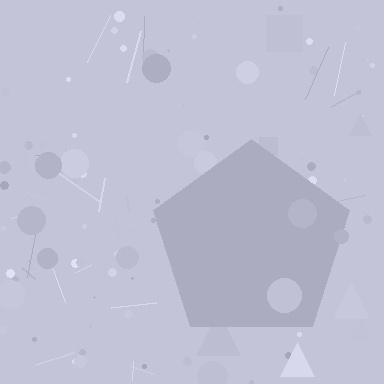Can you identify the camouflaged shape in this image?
The camouflaged shape is a pentagon.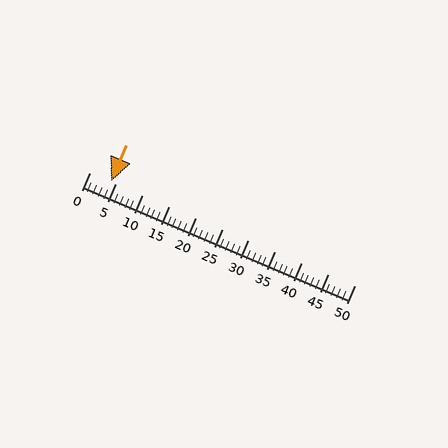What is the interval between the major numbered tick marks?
The major tick marks are spaced 5 units apart.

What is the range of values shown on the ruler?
The ruler shows values from 0 to 50.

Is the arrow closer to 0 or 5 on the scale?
The arrow is closer to 5.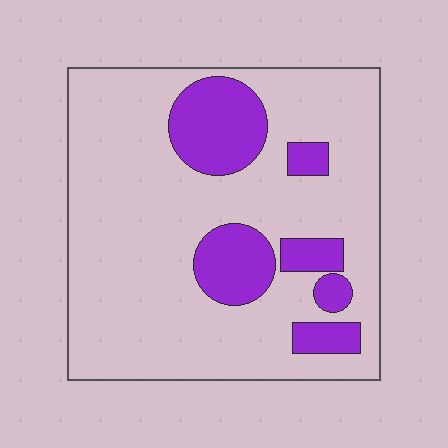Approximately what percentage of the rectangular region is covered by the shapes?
Approximately 20%.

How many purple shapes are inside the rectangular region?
6.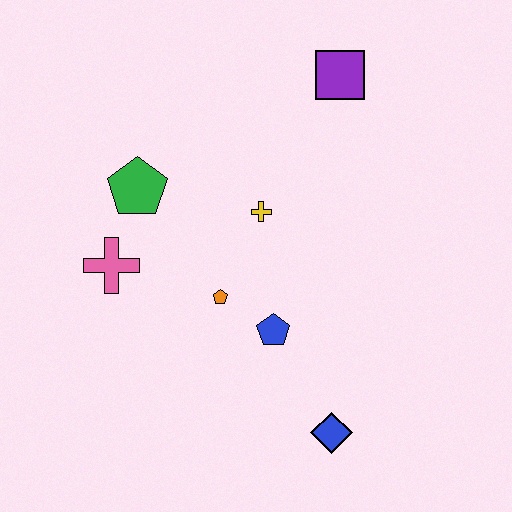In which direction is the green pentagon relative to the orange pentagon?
The green pentagon is above the orange pentagon.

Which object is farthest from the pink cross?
The purple square is farthest from the pink cross.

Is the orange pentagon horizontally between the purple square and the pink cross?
Yes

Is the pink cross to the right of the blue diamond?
No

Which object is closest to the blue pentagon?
The orange pentagon is closest to the blue pentagon.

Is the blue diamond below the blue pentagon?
Yes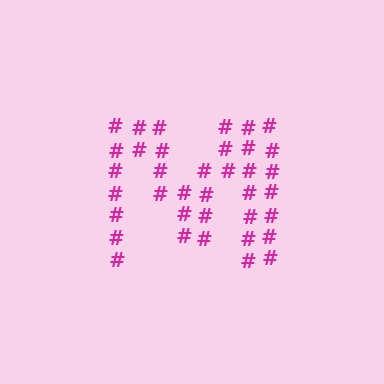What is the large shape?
The large shape is the letter M.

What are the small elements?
The small elements are hash symbols.